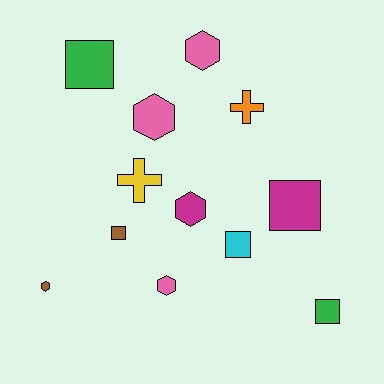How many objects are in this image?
There are 12 objects.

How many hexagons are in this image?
There are 5 hexagons.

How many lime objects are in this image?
There are no lime objects.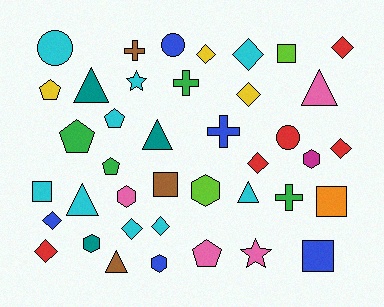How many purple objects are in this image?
There are no purple objects.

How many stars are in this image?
There are 2 stars.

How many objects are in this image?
There are 40 objects.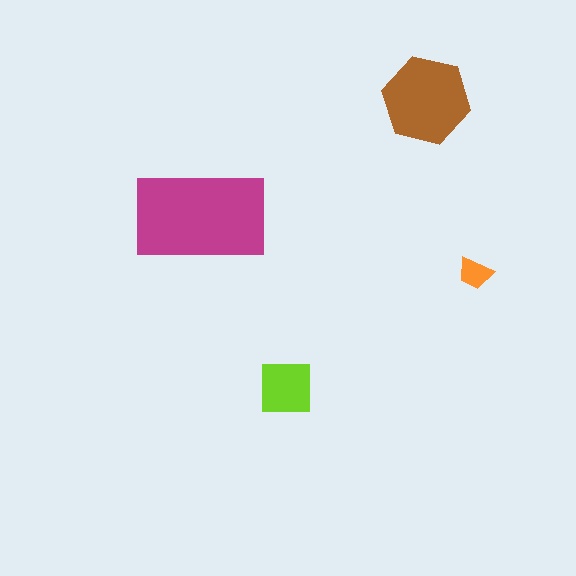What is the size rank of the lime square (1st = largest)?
3rd.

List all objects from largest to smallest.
The magenta rectangle, the brown hexagon, the lime square, the orange trapezoid.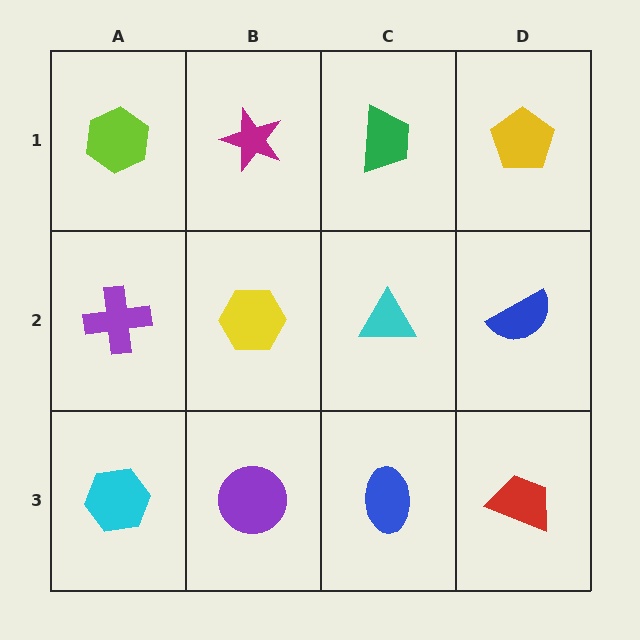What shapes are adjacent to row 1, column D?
A blue semicircle (row 2, column D), a green trapezoid (row 1, column C).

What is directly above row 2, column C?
A green trapezoid.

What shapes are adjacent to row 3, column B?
A yellow hexagon (row 2, column B), a cyan hexagon (row 3, column A), a blue ellipse (row 3, column C).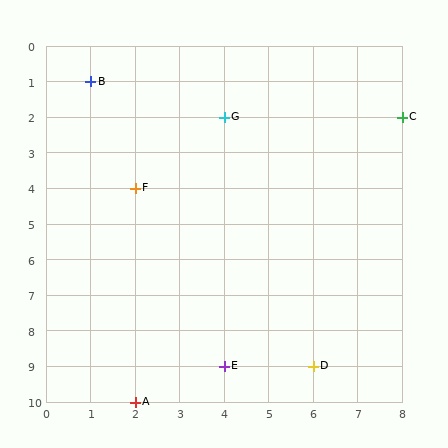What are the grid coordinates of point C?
Point C is at grid coordinates (8, 2).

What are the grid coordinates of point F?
Point F is at grid coordinates (2, 4).